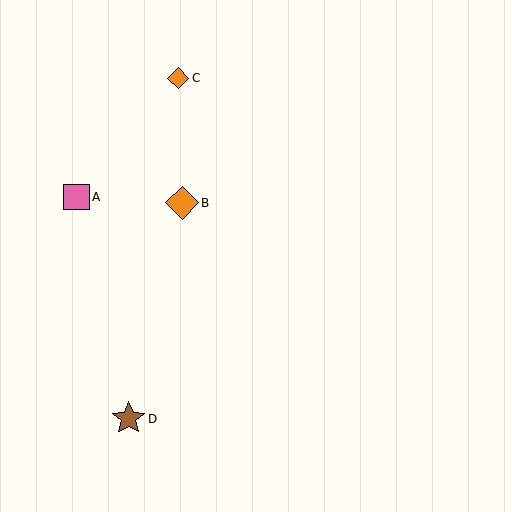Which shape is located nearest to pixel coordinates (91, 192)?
The pink square (labeled A) at (77, 197) is nearest to that location.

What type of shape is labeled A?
Shape A is a pink square.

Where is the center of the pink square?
The center of the pink square is at (77, 197).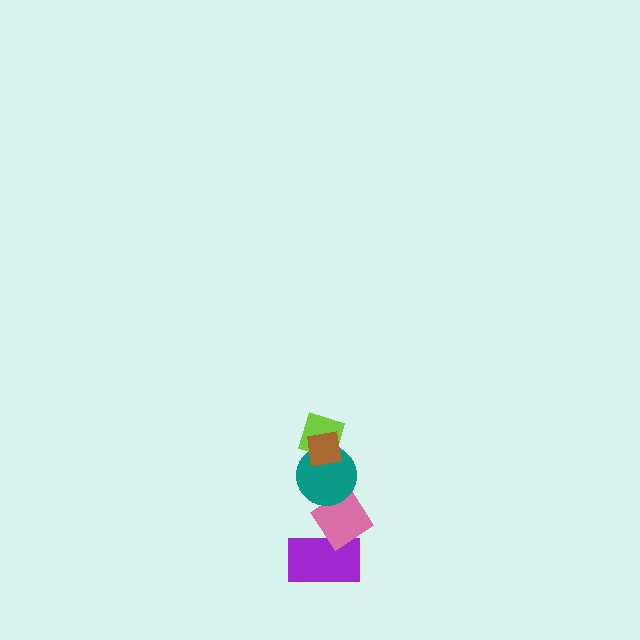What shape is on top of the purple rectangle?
The pink diamond is on top of the purple rectangle.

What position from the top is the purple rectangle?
The purple rectangle is 5th from the top.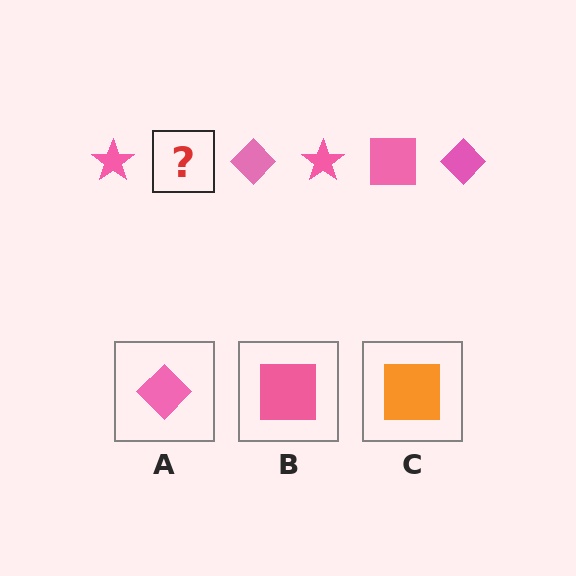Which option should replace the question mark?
Option B.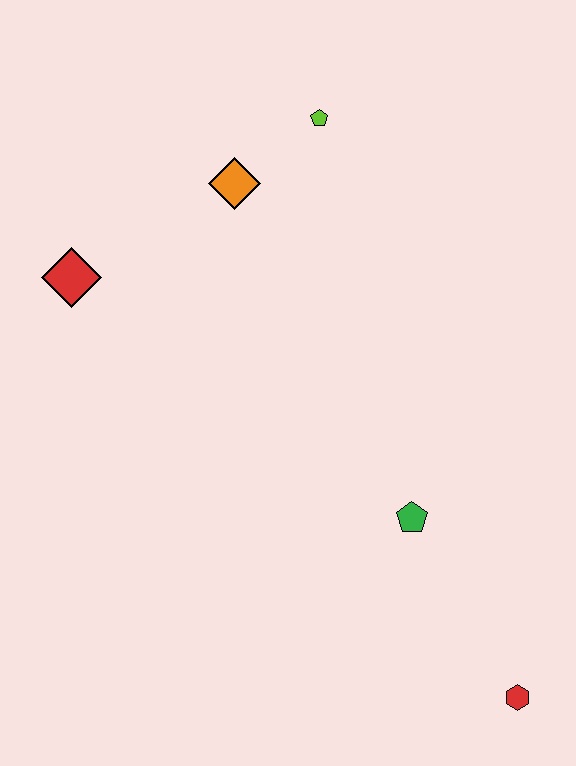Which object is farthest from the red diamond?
The red hexagon is farthest from the red diamond.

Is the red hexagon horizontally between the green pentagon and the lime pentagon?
No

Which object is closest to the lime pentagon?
The orange diamond is closest to the lime pentagon.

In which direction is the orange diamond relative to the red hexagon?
The orange diamond is above the red hexagon.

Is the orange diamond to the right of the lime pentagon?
No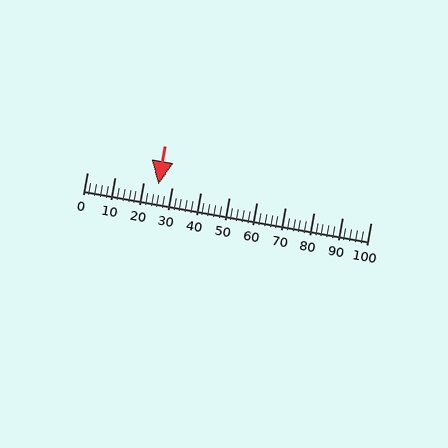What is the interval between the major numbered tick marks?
The major tick marks are spaced 10 units apart.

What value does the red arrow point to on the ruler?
The red arrow points to approximately 25.